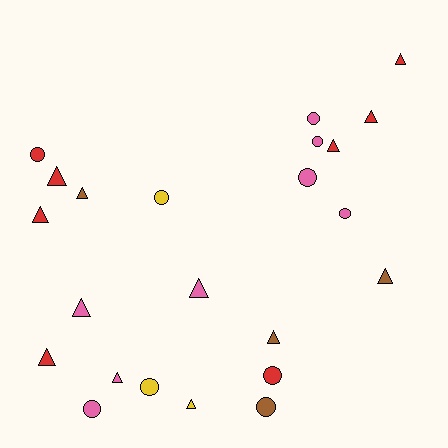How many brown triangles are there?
There are 3 brown triangles.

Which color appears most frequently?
Red, with 8 objects.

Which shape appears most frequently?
Triangle, with 13 objects.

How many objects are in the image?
There are 23 objects.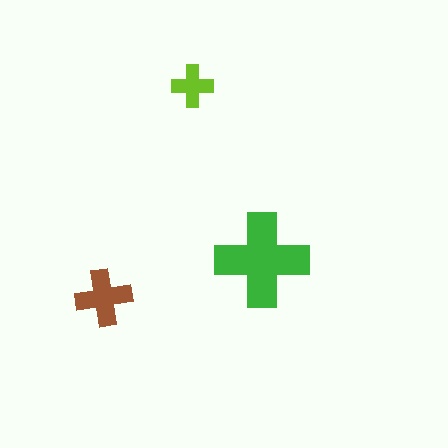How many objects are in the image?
There are 3 objects in the image.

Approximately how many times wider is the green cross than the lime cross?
About 2.5 times wider.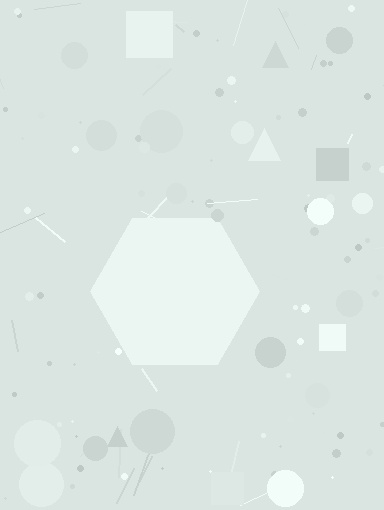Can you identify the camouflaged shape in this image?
The camouflaged shape is a hexagon.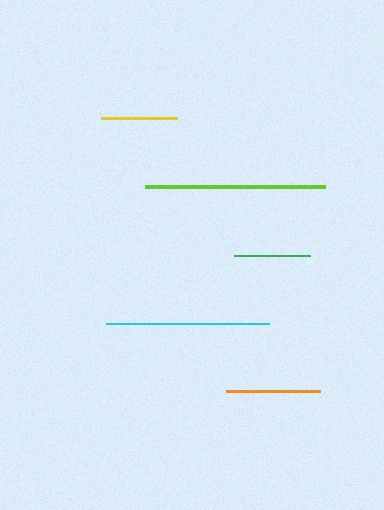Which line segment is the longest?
The lime line is the longest at approximately 180 pixels.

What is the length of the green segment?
The green segment is approximately 76 pixels long.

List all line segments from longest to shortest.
From longest to shortest: lime, cyan, orange, yellow, green.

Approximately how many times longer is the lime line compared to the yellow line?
The lime line is approximately 2.4 times the length of the yellow line.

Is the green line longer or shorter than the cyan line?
The cyan line is longer than the green line.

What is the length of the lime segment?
The lime segment is approximately 180 pixels long.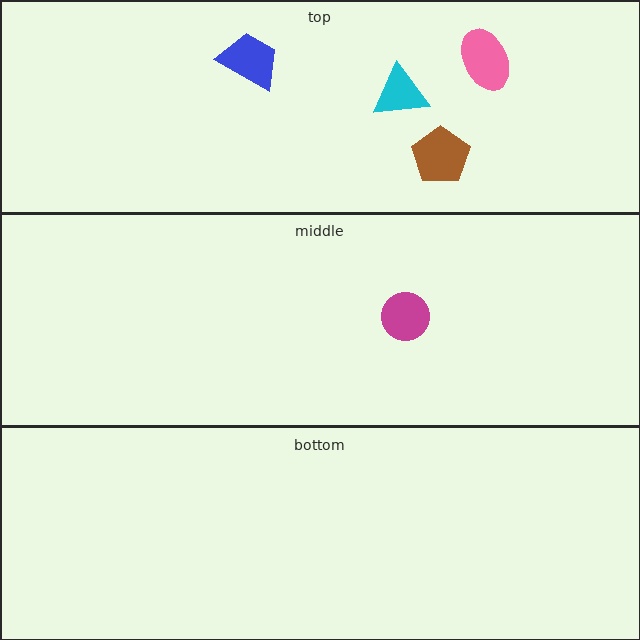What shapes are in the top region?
The brown pentagon, the blue trapezoid, the cyan triangle, the pink ellipse.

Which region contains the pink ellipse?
The top region.